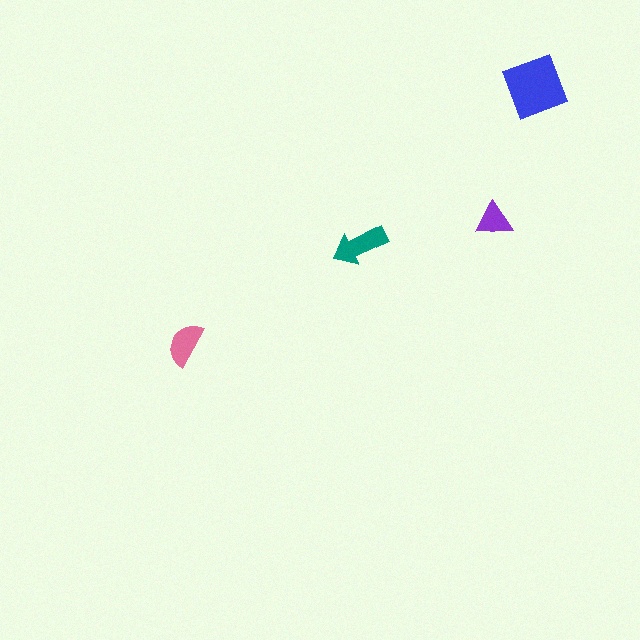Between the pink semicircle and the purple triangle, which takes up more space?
The pink semicircle.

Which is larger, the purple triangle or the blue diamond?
The blue diamond.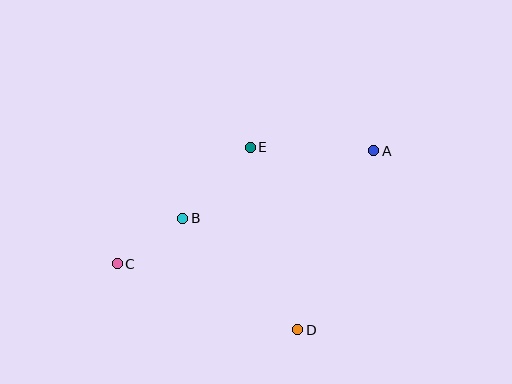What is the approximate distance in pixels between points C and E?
The distance between C and E is approximately 177 pixels.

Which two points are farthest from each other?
Points A and C are farthest from each other.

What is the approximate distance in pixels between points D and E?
The distance between D and E is approximately 188 pixels.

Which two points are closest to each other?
Points B and C are closest to each other.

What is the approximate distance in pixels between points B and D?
The distance between B and D is approximately 160 pixels.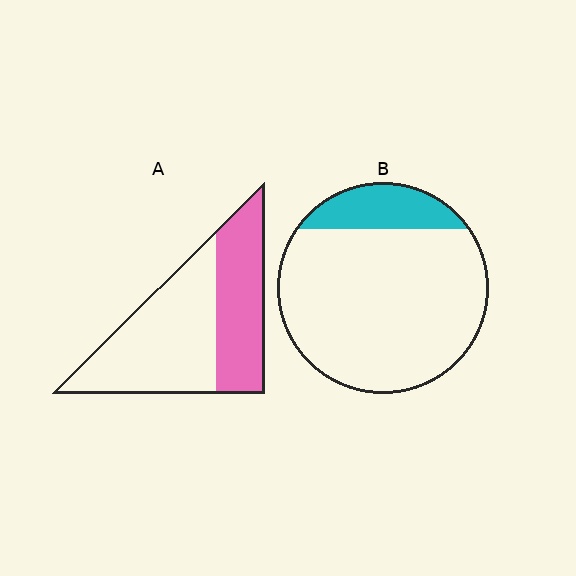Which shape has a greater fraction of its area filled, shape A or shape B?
Shape A.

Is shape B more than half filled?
No.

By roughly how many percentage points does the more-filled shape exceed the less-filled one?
By roughly 25 percentage points (A over B).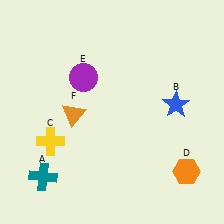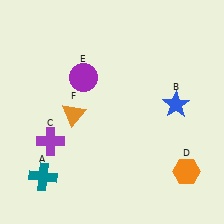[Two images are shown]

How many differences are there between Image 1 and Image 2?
There is 1 difference between the two images.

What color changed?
The cross (C) changed from yellow in Image 1 to purple in Image 2.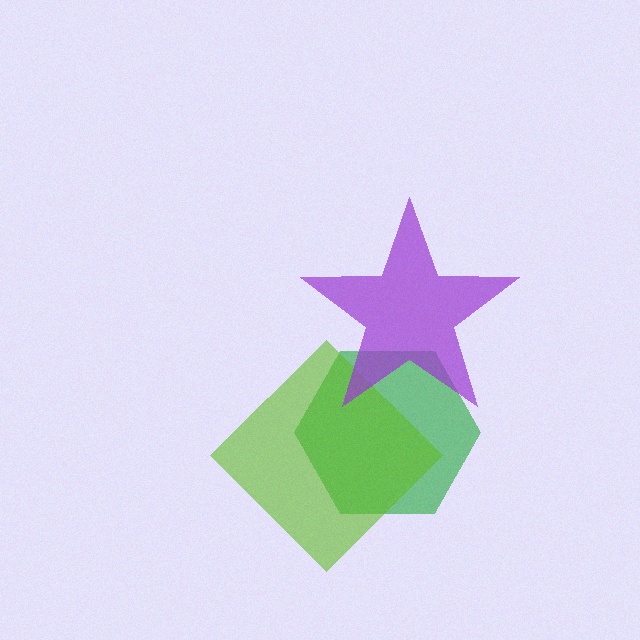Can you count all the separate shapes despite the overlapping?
Yes, there are 3 separate shapes.